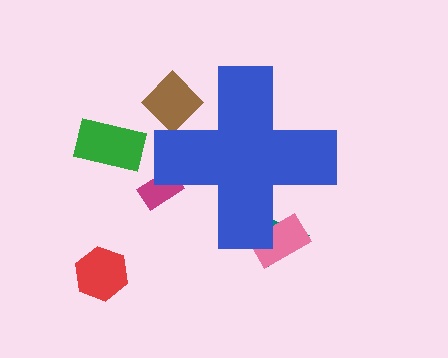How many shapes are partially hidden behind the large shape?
4 shapes are partially hidden.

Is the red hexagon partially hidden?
No, the red hexagon is fully visible.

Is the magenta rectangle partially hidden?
Yes, the magenta rectangle is partially hidden behind the blue cross.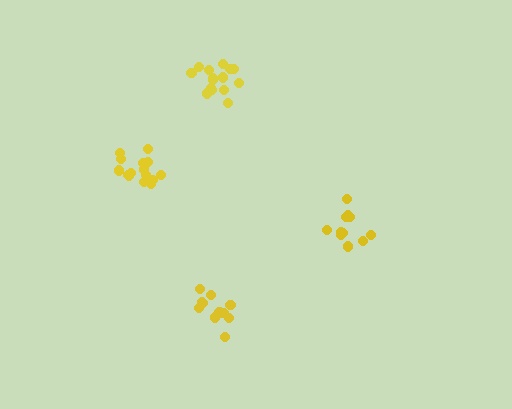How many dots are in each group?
Group 1: 15 dots, Group 2: 15 dots, Group 3: 11 dots, Group 4: 12 dots (53 total).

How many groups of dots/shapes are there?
There are 4 groups.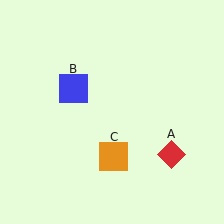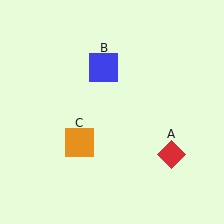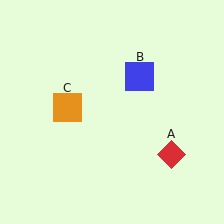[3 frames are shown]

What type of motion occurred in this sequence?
The blue square (object B), orange square (object C) rotated clockwise around the center of the scene.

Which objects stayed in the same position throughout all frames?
Red diamond (object A) remained stationary.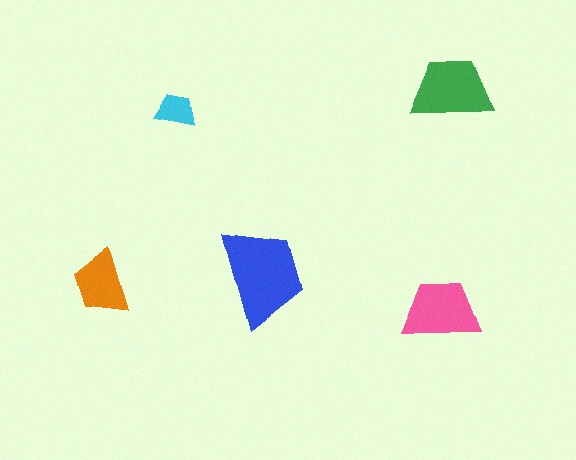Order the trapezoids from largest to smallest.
the blue one, the green one, the pink one, the orange one, the cyan one.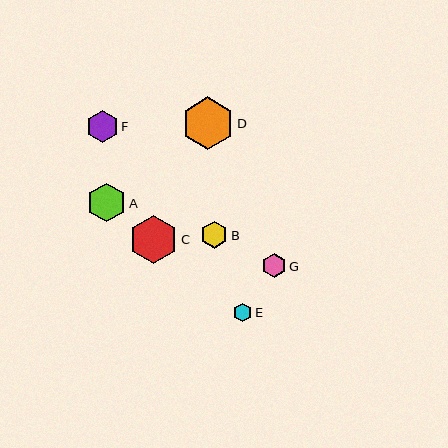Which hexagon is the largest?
Hexagon D is the largest with a size of approximately 52 pixels.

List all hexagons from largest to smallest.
From largest to smallest: D, C, A, F, B, G, E.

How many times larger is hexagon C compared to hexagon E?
Hexagon C is approximately 2.6 times the size of hexagon E.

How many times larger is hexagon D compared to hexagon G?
Hexagon D is approximately 2.2 times the size of hexagon G.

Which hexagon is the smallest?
Hexagon E is the smallest with a size of approximately 19 pixels.